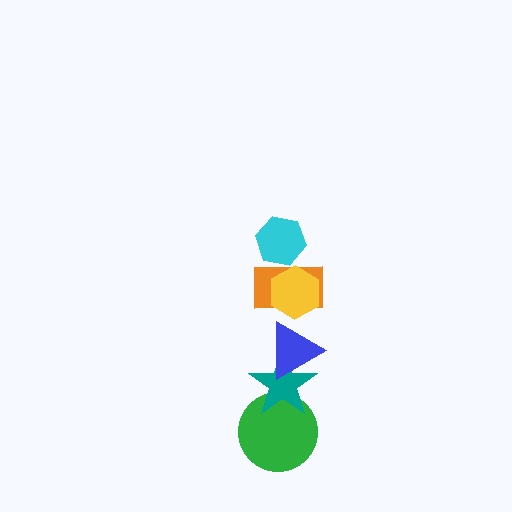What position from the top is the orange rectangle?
The orange rectangle is 3rd from the top.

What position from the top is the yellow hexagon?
The yellow hexagon is 2nd from the top.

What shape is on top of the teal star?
The blue triangle is on top of the teal star.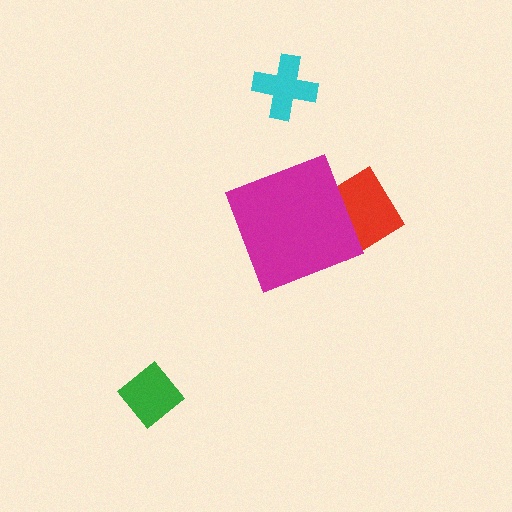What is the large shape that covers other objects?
A magenta diamond.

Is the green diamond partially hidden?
No, the green diamond is fully visible.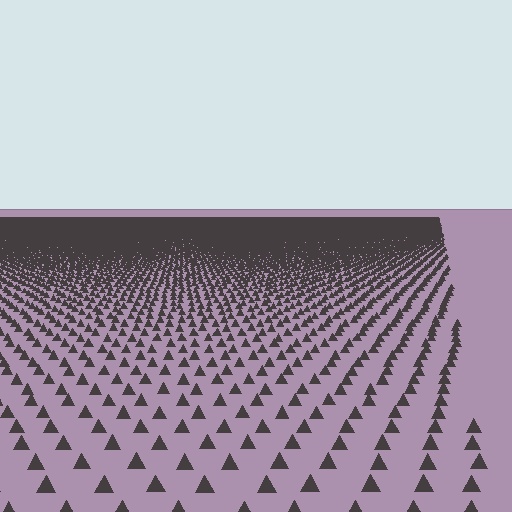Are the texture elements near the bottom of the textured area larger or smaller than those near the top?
Larger. Near the bottom, elements are closer to the viewer and appear at a bigger on-screen size.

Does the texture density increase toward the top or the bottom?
Density increases toward the top.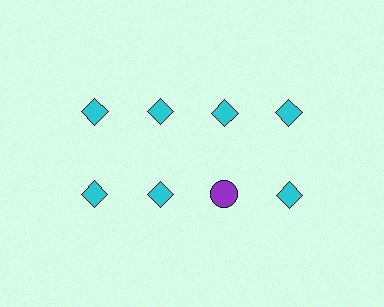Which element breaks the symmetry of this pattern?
The purple circle in the second row, center column breaks the symmetry. All other shapes are cyan diamonds.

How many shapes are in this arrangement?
There are 8 shapes arranged in a grid pattern.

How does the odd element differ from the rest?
It differs in both color (purple instead of cyan) and shape (circle instead of diamond).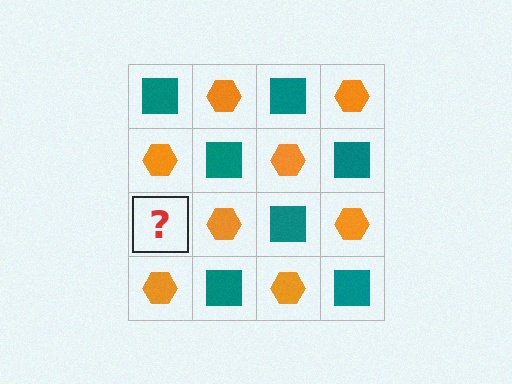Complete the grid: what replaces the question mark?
The question mark should be replaced with a teal square.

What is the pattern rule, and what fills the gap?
The rule is that it alternates teal square and orange hexagon in a checkerboard pattern. The gap should be filled with a teal square.